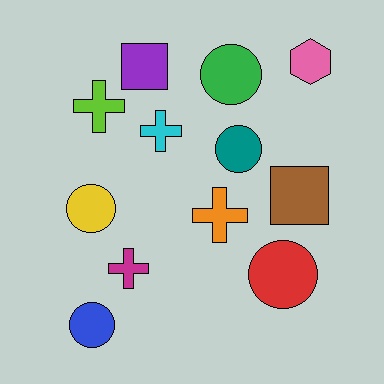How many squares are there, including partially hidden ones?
There are 2 squares.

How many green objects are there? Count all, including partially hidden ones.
There is 1 green object.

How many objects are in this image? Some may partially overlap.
There are 12 objects.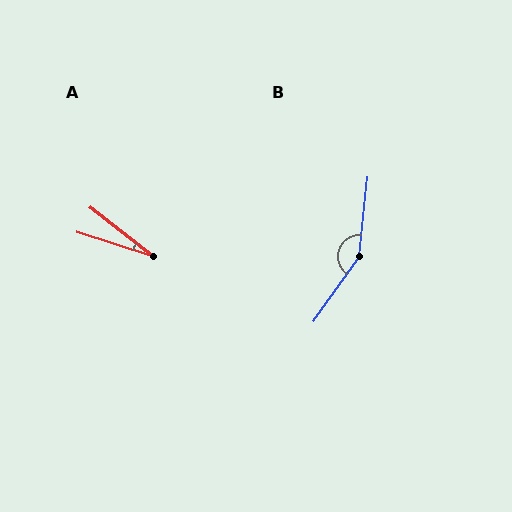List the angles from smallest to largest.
A (20°), B (151°).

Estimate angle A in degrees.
Approximately 20 degrees.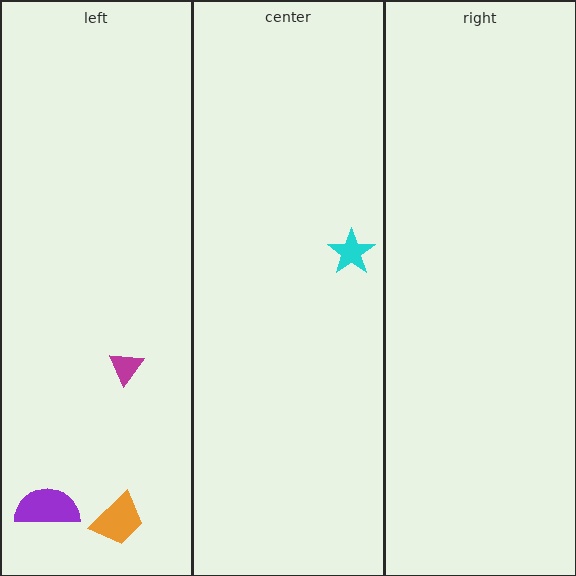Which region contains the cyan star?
The center region.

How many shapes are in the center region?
1.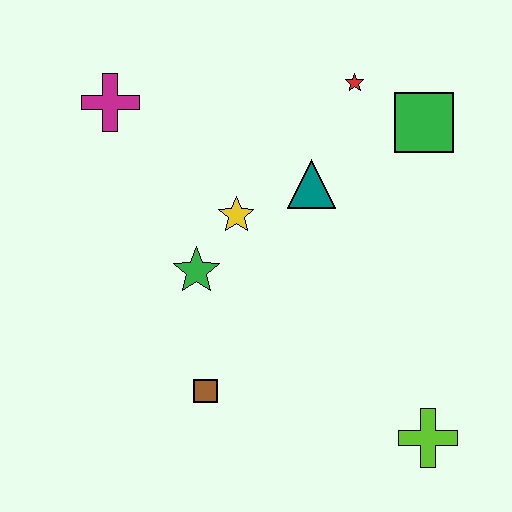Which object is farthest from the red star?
The lime cross is farthest from the red star.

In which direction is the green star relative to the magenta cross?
The green star is below the magenta cross.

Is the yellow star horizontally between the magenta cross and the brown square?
No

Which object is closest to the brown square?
The green star is closest to the brown square.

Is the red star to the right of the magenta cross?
Yes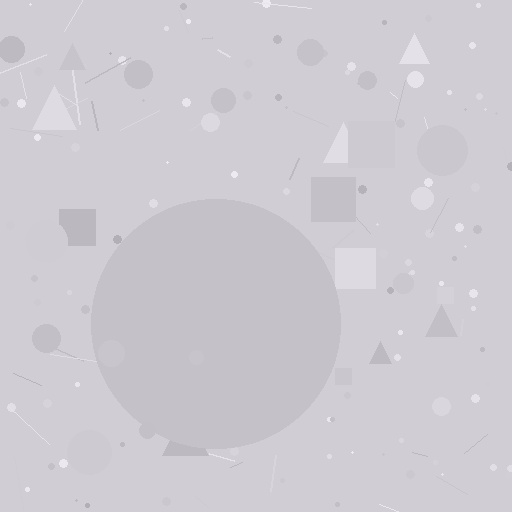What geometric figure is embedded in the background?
A circle is embedded in the background.